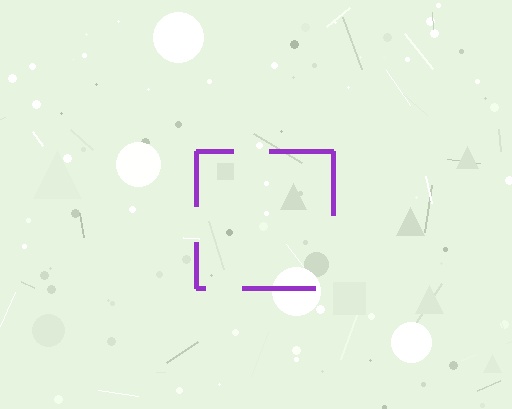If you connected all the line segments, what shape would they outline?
They would outline a square.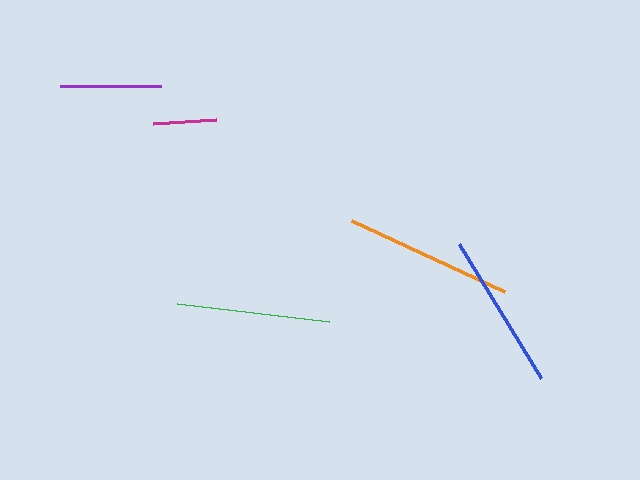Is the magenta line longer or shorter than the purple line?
The purple line is longer than the magenta line.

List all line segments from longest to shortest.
From longest to shortest: orange, blue, green, purple, magenta.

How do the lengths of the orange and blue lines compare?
The orange and blue lines are approximately the same length.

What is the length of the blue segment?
The blue segment is approximately 158 pixels long.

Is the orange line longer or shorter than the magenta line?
The orange line is longer than the magenta line.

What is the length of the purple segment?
The purple segment is approximately 101 pixels long.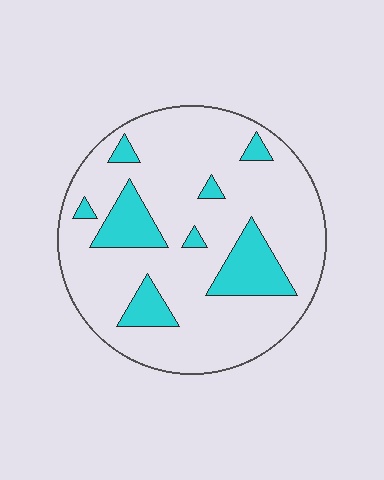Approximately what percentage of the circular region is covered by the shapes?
Approximately 20%.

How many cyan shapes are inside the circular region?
8.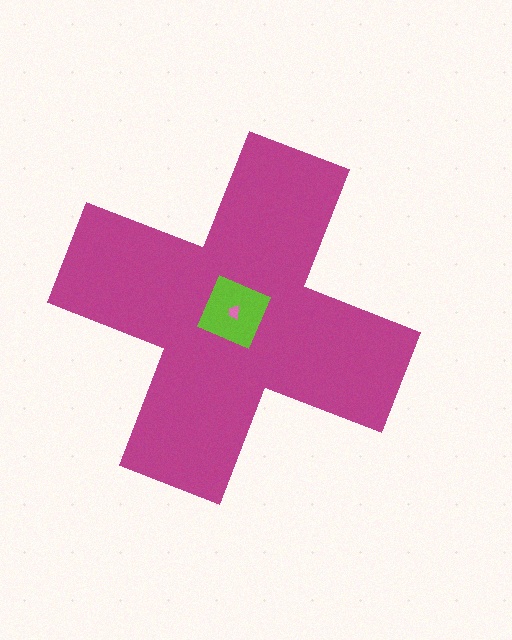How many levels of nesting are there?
3.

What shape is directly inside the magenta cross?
The lime square.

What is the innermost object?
The pink trapezoid.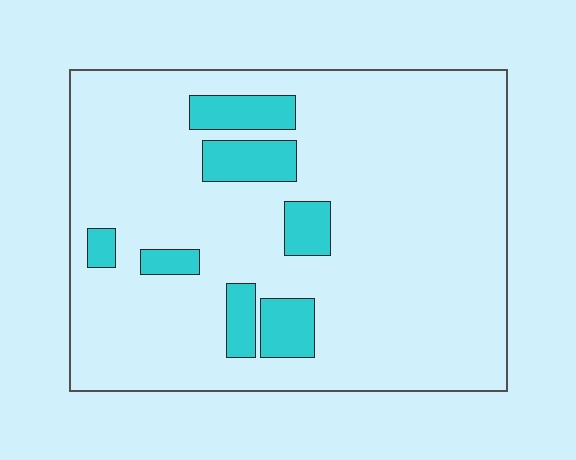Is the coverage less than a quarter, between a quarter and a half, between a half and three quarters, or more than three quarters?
Less than a quarter.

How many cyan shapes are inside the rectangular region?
7.